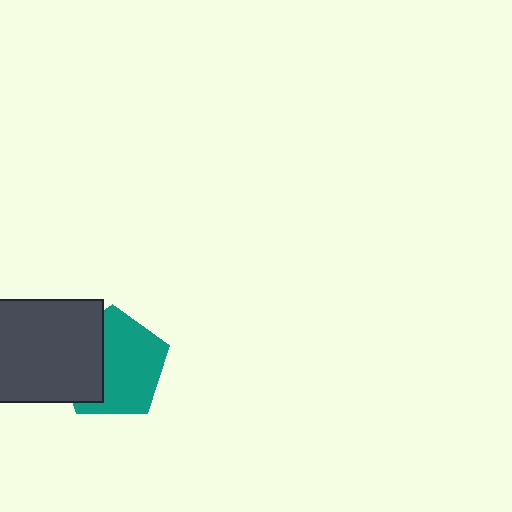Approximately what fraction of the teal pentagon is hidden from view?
Roughly 36% of the teal pentagon is hidden behind the dark gray rectangle.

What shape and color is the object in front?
The object in front is a dark gray rectangle.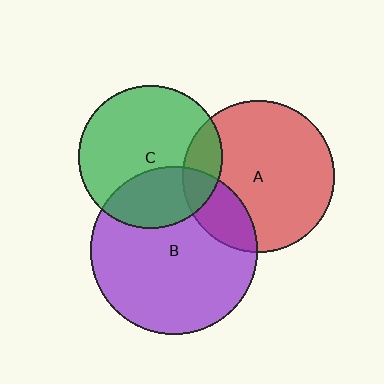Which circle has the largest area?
Circle B (purple).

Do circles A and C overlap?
Yes.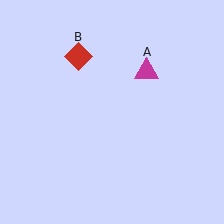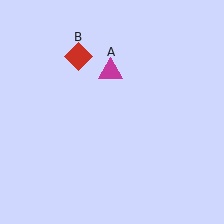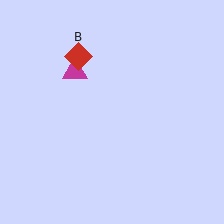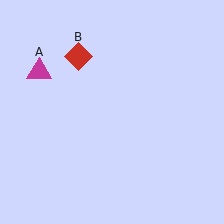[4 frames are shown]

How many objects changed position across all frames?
1 object changed position: magenta triangle (object A).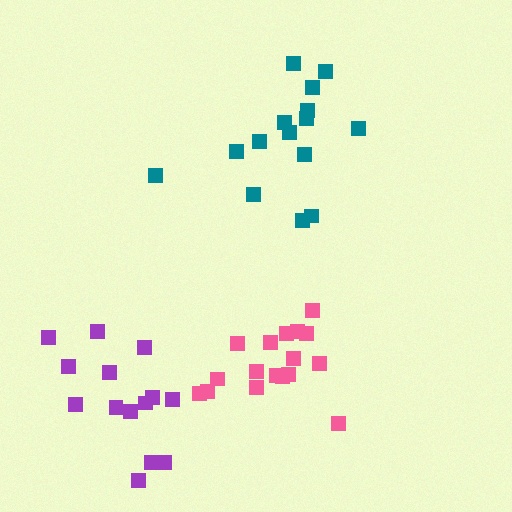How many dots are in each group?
Group 1: 17 dots, Group 2: 14 dots, Group 3: 15 dots (46 total).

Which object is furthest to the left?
The purple cluster is leftmost.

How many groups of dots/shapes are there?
There are 3 groups.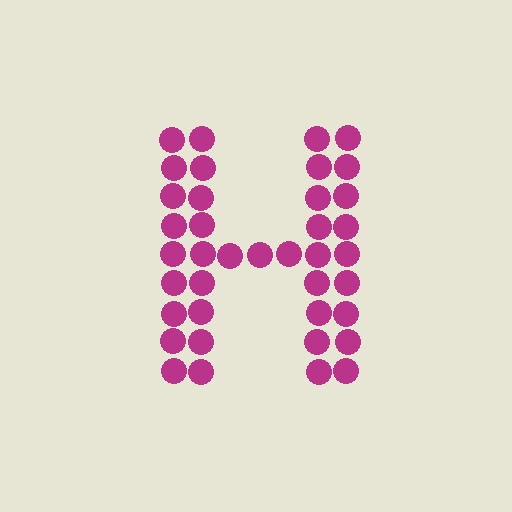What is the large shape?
The large shape is the letter H.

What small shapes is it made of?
It is made of small circles.